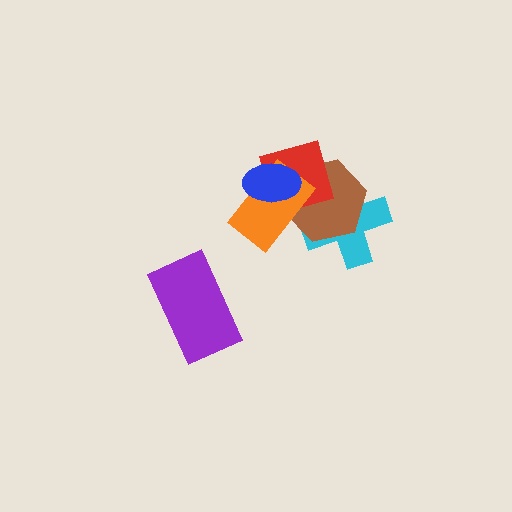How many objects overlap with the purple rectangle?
0 objects overlap with the purple rectangle.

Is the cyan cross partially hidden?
Yes, it is partially covered by another shape.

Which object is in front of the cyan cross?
The brown hexagon is in front of the cyan cross.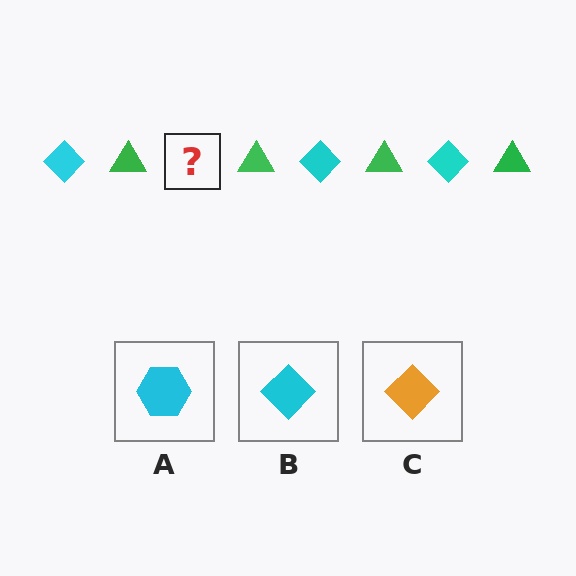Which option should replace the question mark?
Option B.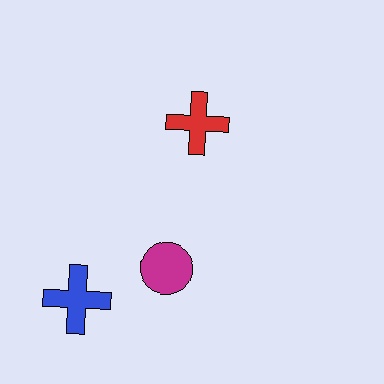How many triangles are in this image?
There are no triangles.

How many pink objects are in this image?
There are no pink objects.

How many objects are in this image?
There are 3 objects.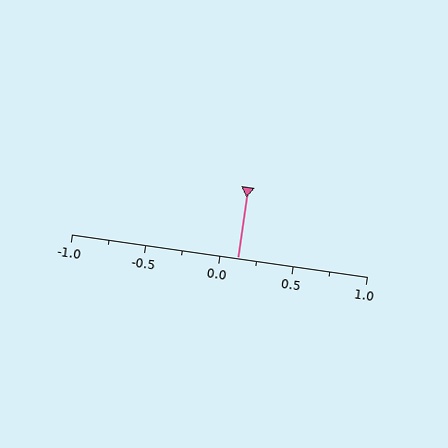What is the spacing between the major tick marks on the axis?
The major ticks are spaced 0.5 apart.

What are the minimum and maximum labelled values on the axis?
The axis runs from -1.0 to 1.0.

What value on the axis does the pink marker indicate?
The marker indicates approximately 0.12.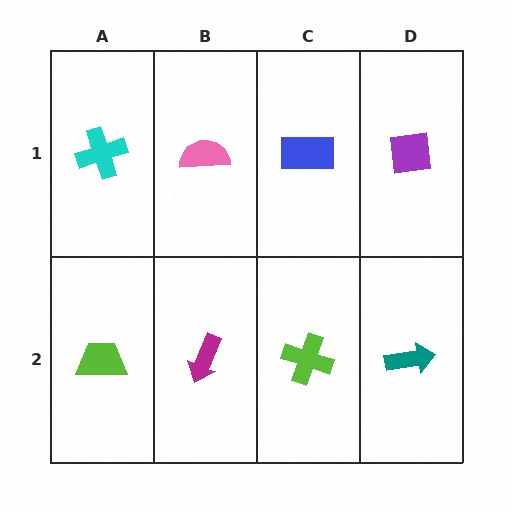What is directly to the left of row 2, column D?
A lime cross.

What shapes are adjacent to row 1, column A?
A lime trapezoid (row 2, column A), a pink semicircle (row 1, column B).